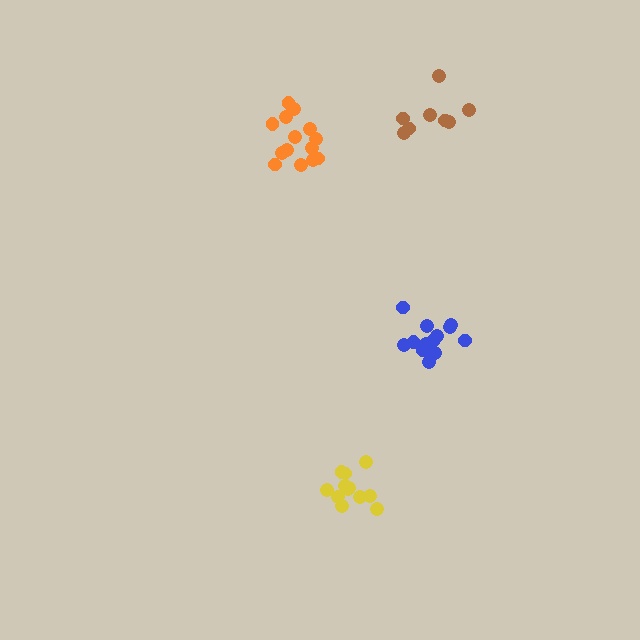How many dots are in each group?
Group 1: 13 dots, Group 2: 14 dots, Group 3: 8 dots, Group 4: 12 dots (47 total).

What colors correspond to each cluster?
The clusters are colored: blue, orange, brown, yellow.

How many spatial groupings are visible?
There are 4 spatial groupings.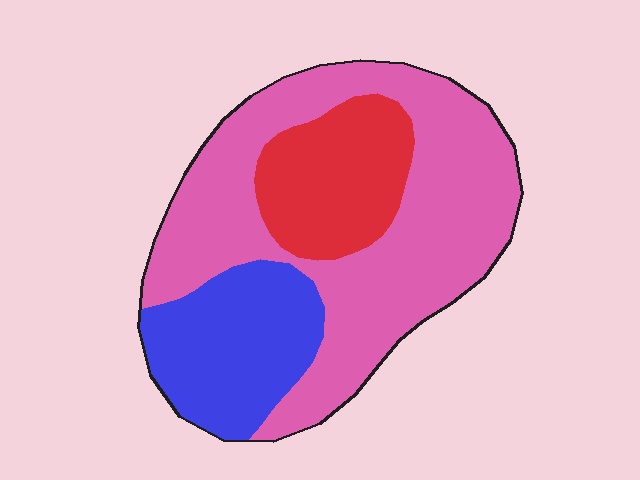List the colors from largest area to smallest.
From largest to smallest: pink, blue, red.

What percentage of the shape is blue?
Blue takes up about one quarter (1/4) of the shape.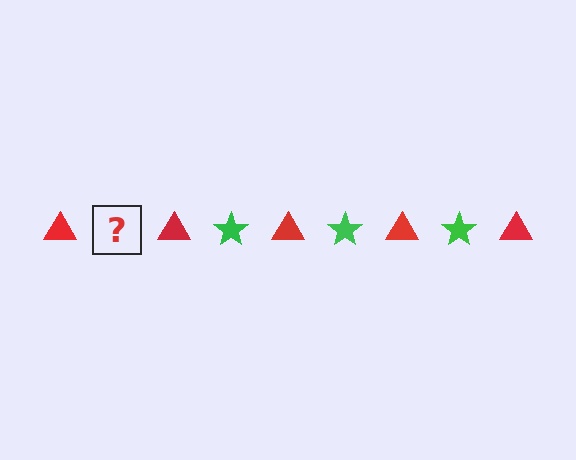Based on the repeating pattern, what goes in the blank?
The blank should be a green star.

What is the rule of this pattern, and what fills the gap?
The rule is that the pattern alternates between red triangle and green star. The gap should be filled with a green star.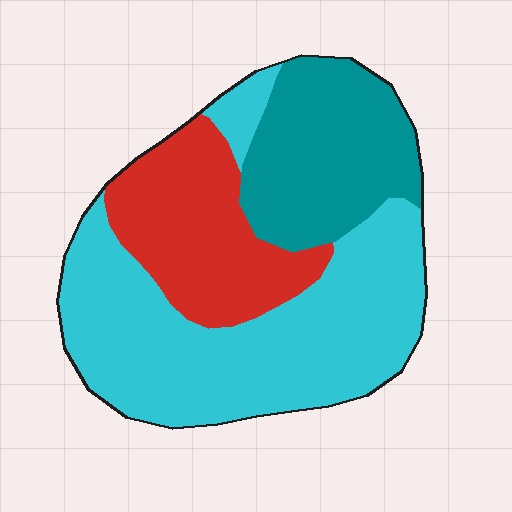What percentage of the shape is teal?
Teal covers 25% of the shape.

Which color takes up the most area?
Cyan, at roughly 50%.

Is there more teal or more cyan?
Cyan.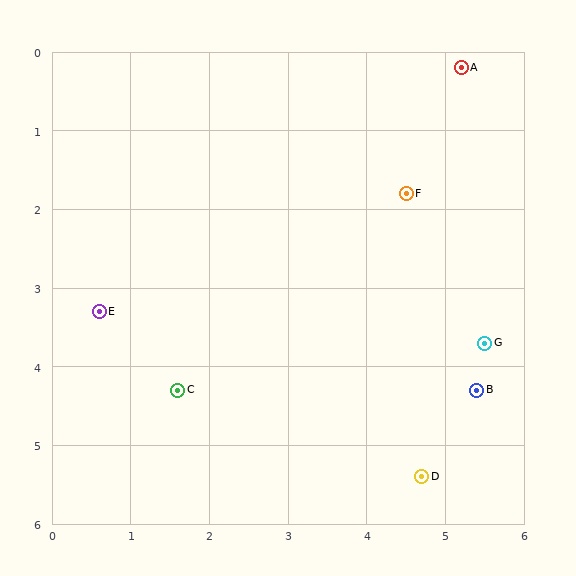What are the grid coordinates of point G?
Point G is at approximately (5.5, 3.7).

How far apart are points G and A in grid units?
Points G and A are about 3.5 grid units apart.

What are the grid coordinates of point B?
Point B is at approximately (5.4, 4.3).